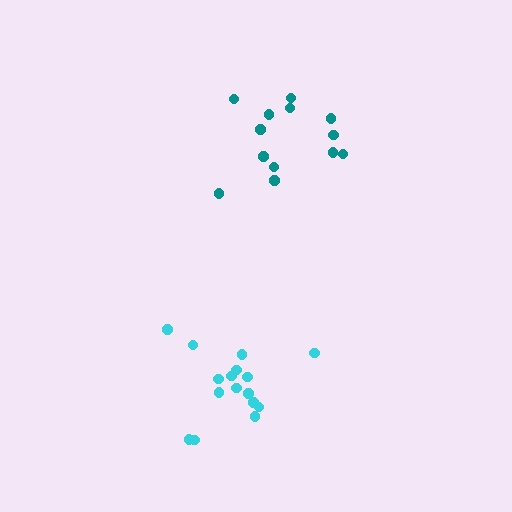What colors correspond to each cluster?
The clusters are colored: teal, cyan.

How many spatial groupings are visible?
There are 2 spatial groupings.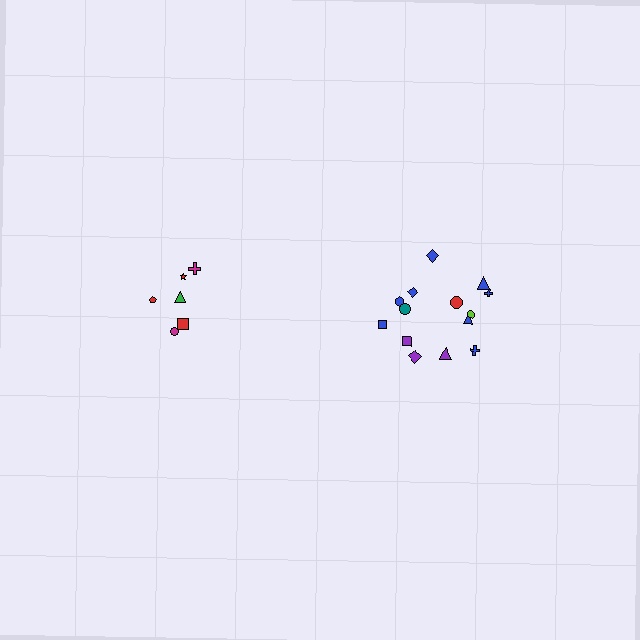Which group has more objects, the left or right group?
The right group.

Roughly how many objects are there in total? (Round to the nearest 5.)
Roughly 20 objects in total.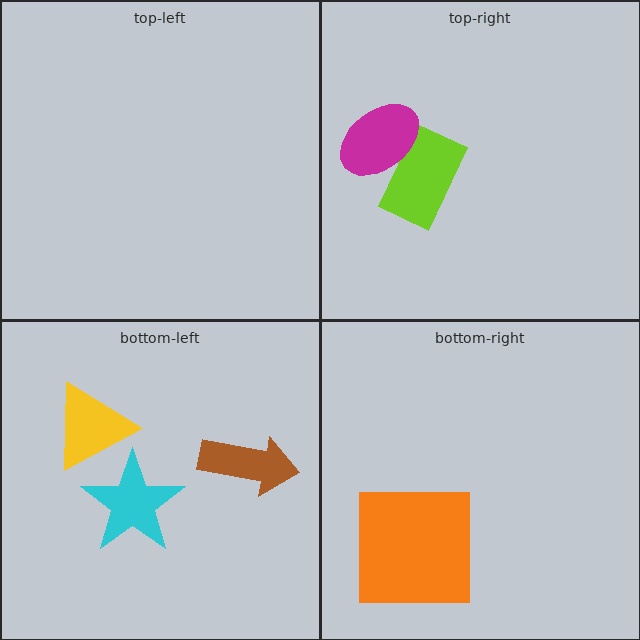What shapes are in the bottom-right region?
The orange square.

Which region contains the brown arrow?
The bottom-left region.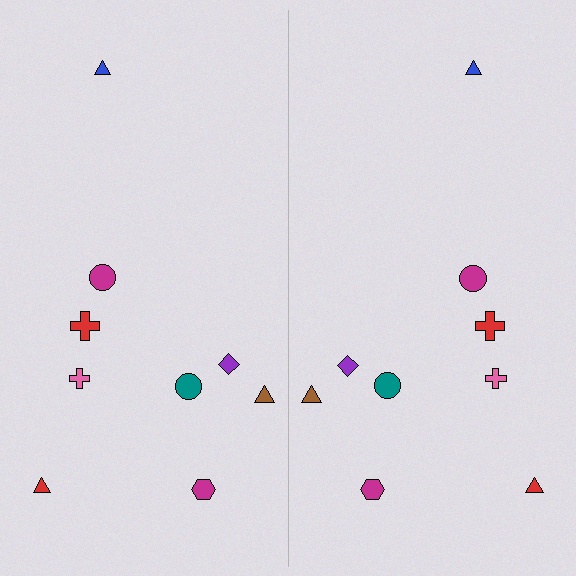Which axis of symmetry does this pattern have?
The pattern has a vertical axis of symmetry running through the center of the image.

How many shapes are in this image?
There are 18 shapes in this image.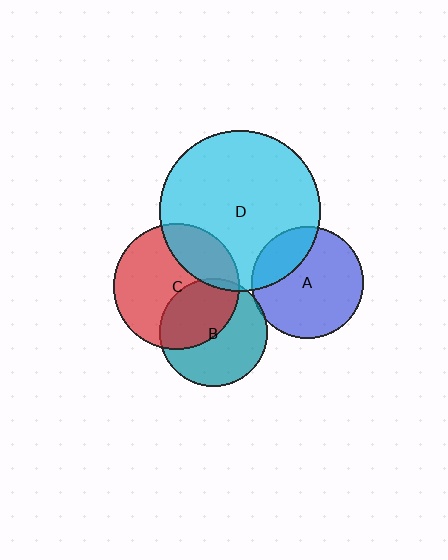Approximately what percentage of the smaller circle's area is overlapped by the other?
Approximately 5%.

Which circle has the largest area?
Circle D (cyan).